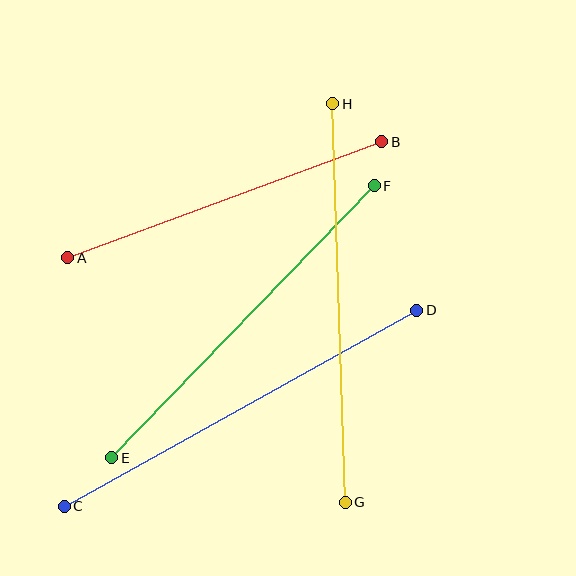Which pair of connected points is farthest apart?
Points C and D are farthest apart.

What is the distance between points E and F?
The distance is approximately 378 pixels.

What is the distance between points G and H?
The distance is approximately 399 pixels.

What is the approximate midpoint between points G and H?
The midpoint is at approximately (339, 303) pixels.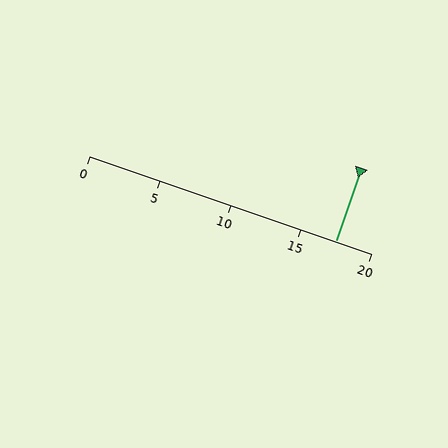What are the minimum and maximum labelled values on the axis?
The axis runs from 0 to 20.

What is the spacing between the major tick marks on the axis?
The major ticks are spaced 5 apart.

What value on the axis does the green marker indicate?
The marker indicates approximately 17.5.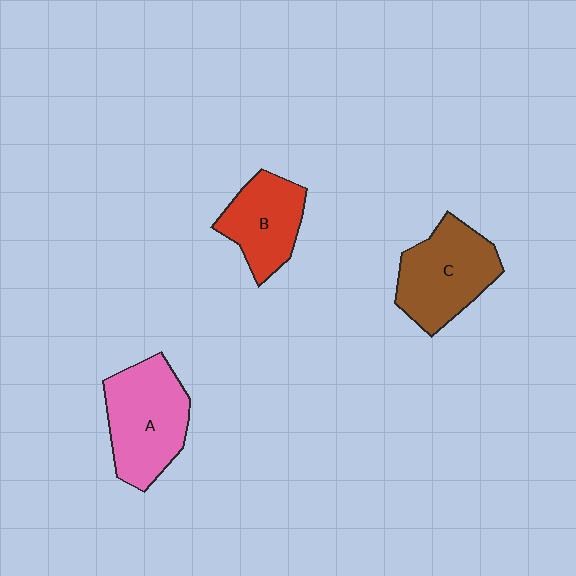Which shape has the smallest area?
Shape B (red).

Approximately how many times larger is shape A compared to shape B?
Approximately 1.4 times.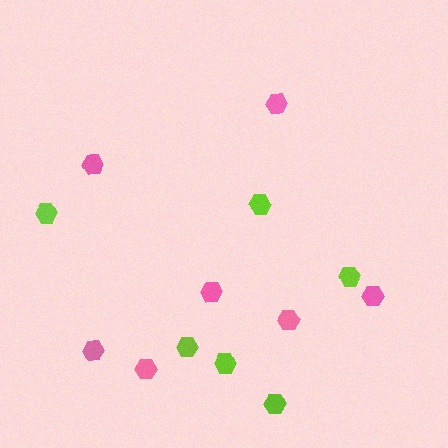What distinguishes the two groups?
There are 2 groups: one group of lime hexagons (6) and one group of pink hexagons (7).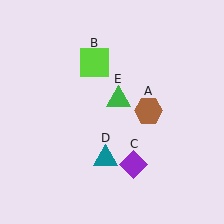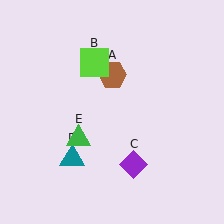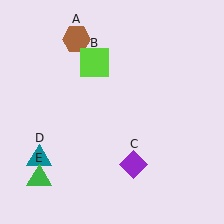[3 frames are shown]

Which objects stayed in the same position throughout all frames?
Lime square (object B) and purple diamond (object C) remained stationary.